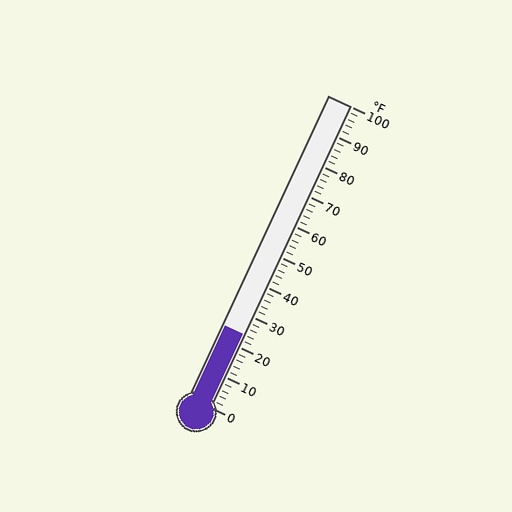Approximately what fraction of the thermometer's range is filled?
The thermometer is filled to approximately 25% of its range.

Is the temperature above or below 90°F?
The temperature is below 90°F.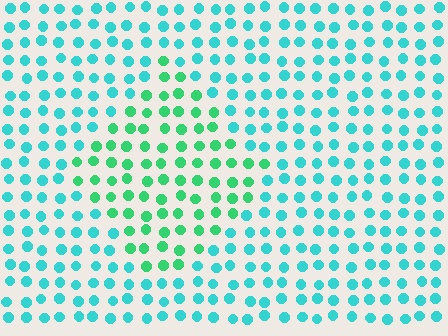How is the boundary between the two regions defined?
The boundary is defined purely by a slight shift in hue (about 36 degrees). Spacing, size, and orientation are identical on both sides.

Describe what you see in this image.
The image is filled with small cyan elements in a uniform arrangement. A diamond-shaped region is visible where the elements are tinted to a slightly different hue, forming a subtle color boundary.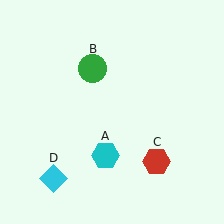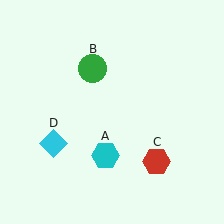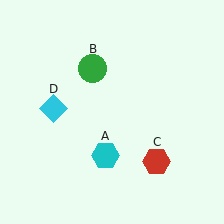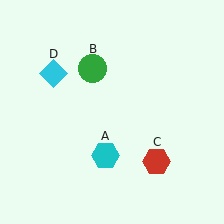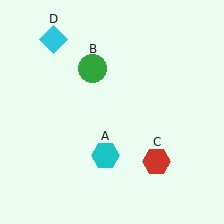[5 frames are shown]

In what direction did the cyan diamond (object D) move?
The cyan diamond (object D) moved up.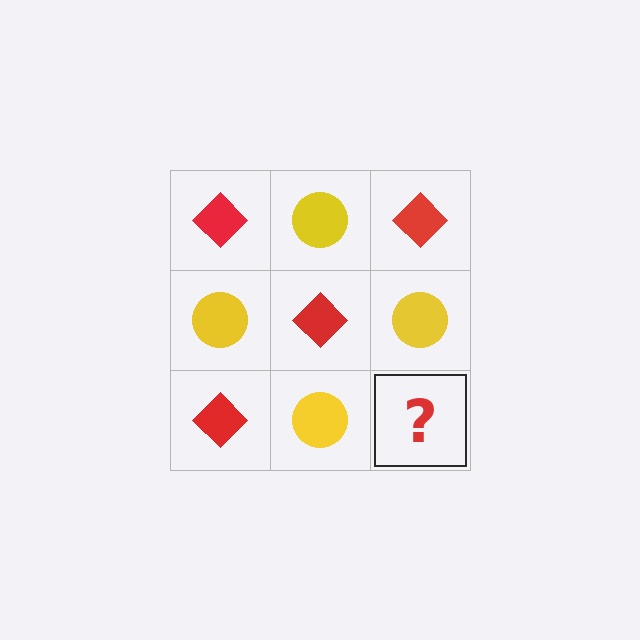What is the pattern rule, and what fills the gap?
The rule is that it alternates red diamond and yellow circle in a checkerboard pattern. The gap should be filled with a red diamond.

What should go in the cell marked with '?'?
The missing cell should contain a red diamond.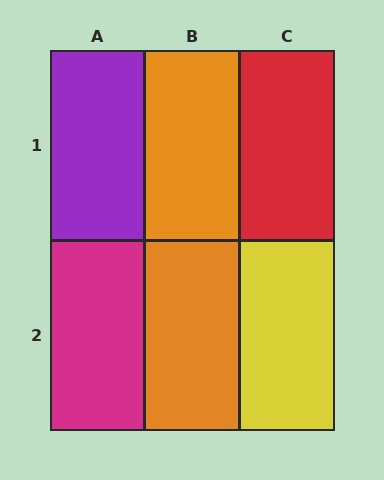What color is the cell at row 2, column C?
Yellow.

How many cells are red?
1 cell is red.